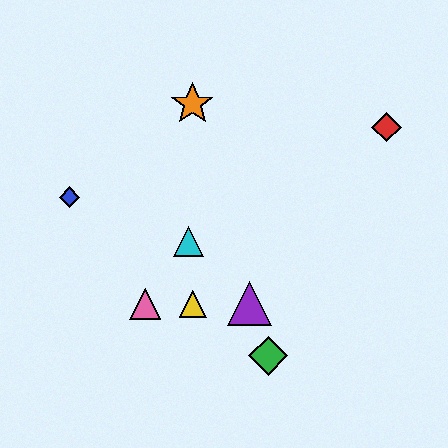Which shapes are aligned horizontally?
The yellow triangle, the purple triangle, the pink triangle are aligned horizontally.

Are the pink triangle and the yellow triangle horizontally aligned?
Yes, both are at y≈304.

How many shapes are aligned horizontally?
3 shapes (the yellow triangle, the purple triangle, the pink triangle) are aligned horizontally.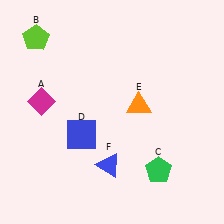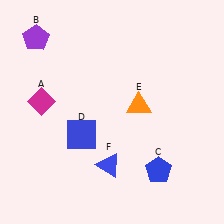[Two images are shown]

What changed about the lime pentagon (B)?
In Image 1, B is lime. In Image 2, it changed to purple.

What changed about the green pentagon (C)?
In Image 1, C is green. In Image 2, it changed to blue.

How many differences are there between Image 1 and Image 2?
There are 2 differences between the two images.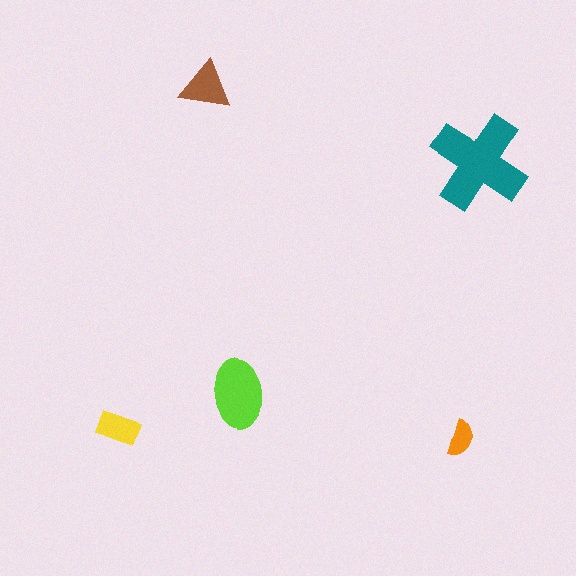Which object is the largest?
The teal cross.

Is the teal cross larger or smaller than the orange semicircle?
Larger.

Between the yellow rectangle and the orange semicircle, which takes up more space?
The yellow rectangle.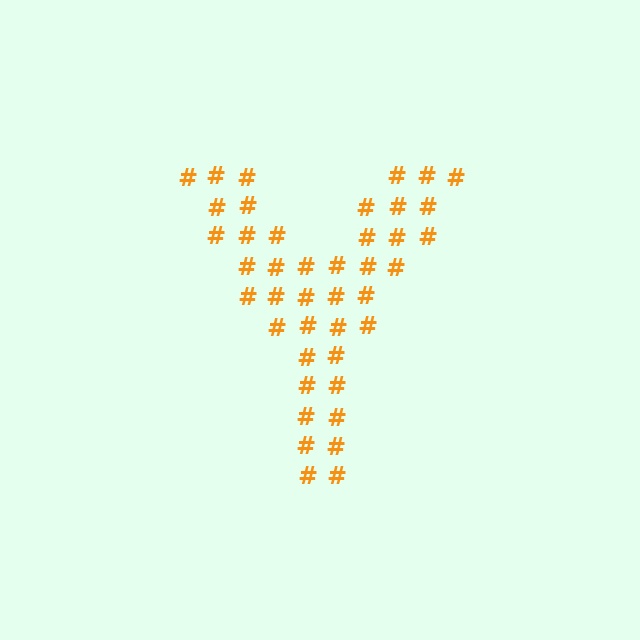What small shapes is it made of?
It is made of small hash symbols.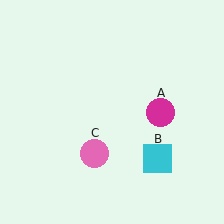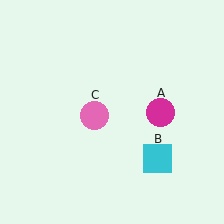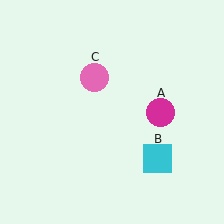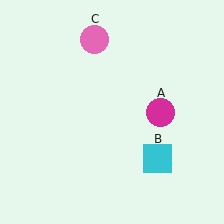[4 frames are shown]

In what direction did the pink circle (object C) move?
The pink circle (object C) moved up.